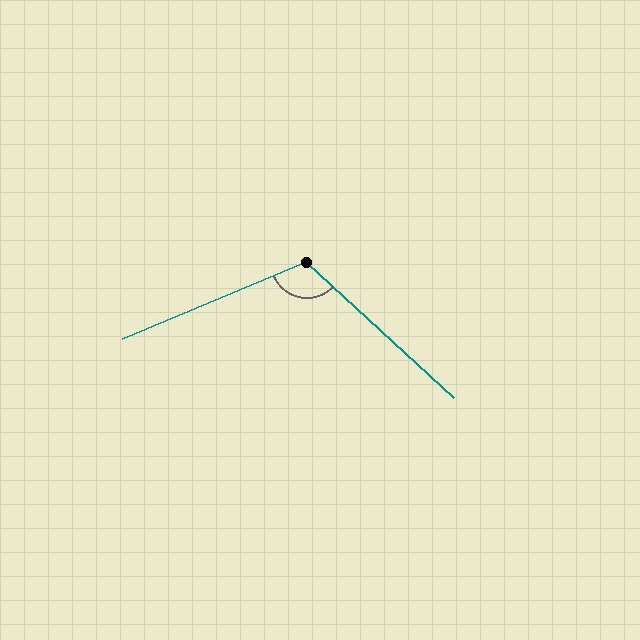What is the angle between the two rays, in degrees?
Approximately 115 degrees.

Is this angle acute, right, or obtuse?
It is obtuse.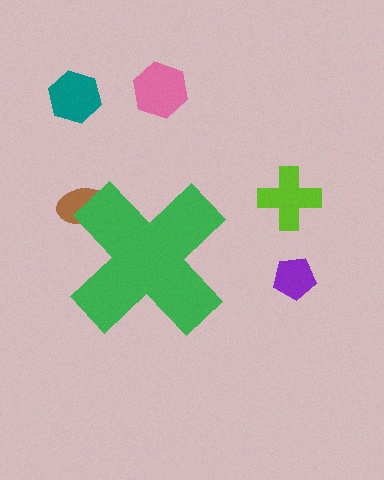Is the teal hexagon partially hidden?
No, the teal hexagon is fully visible.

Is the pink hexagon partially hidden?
No, the pink hexagon is fully visible.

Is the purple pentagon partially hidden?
No, the purple pentagon is fully visible.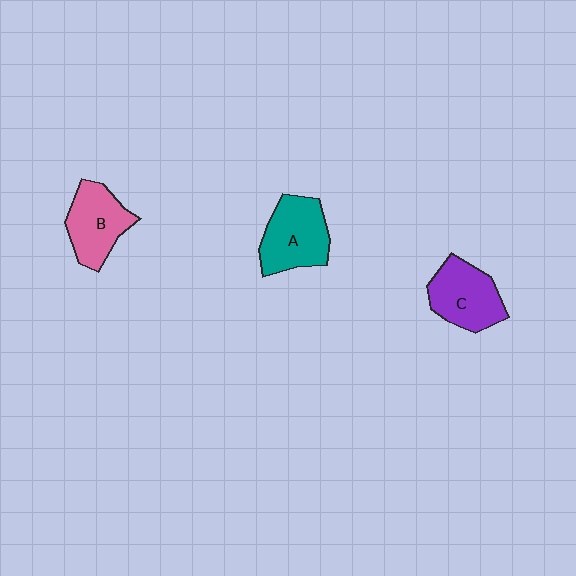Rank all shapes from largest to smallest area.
From largest to smallest: A (teal), C (purple), B (pink).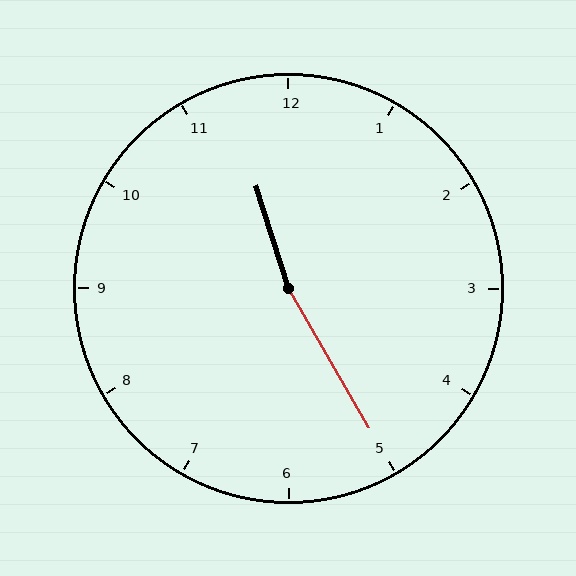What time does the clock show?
11:25.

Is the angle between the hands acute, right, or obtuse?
It is obtuse.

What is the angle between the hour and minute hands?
Approximately 168 degrees.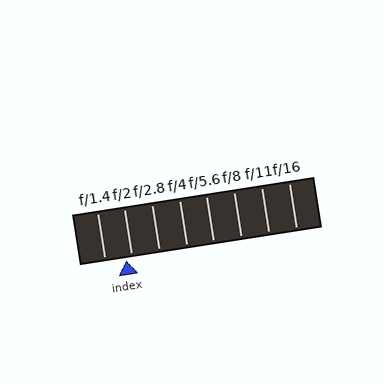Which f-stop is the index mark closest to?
The index mark is closest to f/2.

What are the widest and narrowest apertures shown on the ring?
The widest aperture shown is f/1.4 and the narrowest is f/16.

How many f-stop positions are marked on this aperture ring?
There are 8 f-stop positions marked.